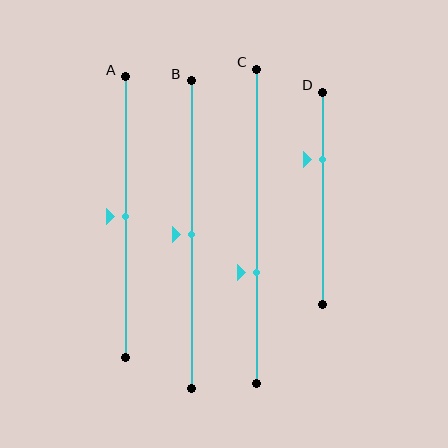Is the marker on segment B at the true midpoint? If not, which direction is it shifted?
Yes, the marker on segment B is at the true midpoint.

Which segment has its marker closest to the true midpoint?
Segment A has its marker closest to the true midpoint.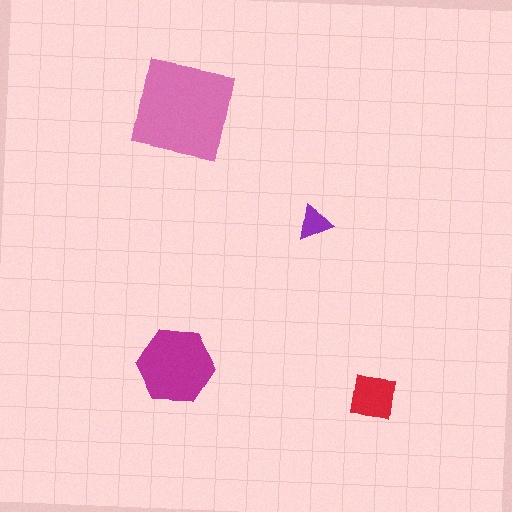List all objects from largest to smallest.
The pink square, the magenta hexagon, the red square, the purple triangle.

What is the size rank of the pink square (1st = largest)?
1st.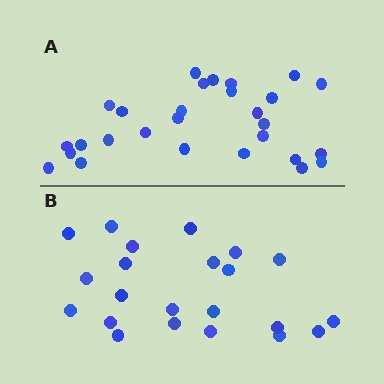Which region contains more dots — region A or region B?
Region A (the top region) has more dots.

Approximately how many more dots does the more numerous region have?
Region A has about 6 more dots than region B.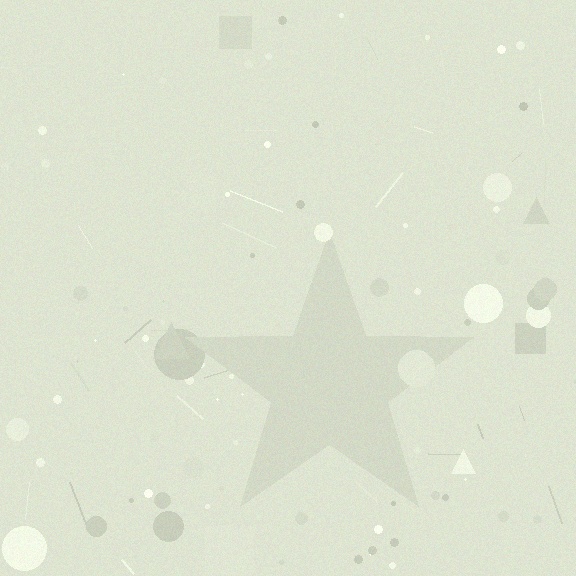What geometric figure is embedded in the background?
A star is embedded in the background.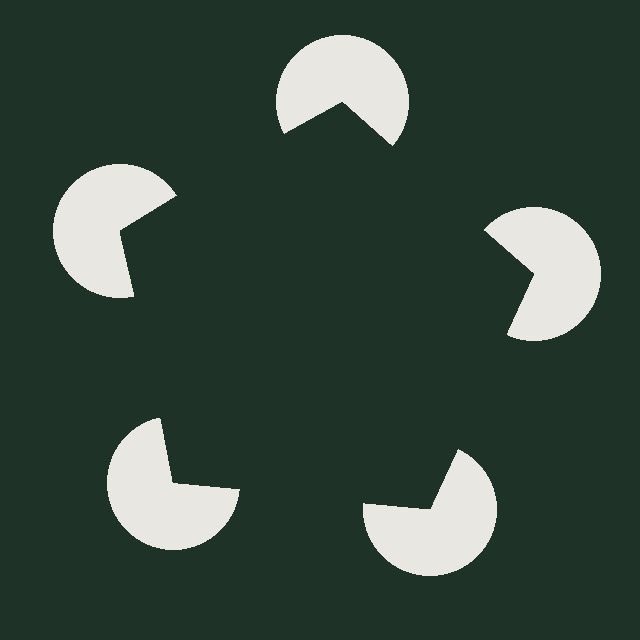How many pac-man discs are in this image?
There are 5 — one at each vertex of the illusory pentagon.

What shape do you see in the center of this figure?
An illusory pentagon — its edges are inferred from the aligned wedge cuts in the pac-man discs, not physically drawn.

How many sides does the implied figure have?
5 sides.